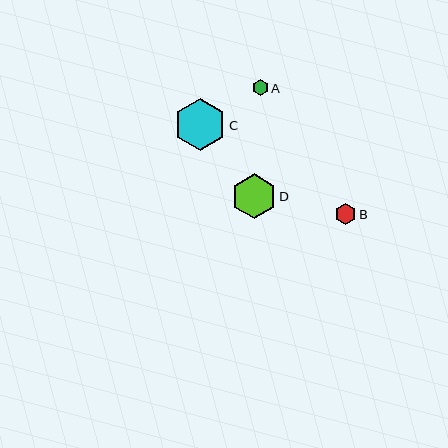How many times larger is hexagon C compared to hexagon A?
Hexagon C is approximately 3.2 times the size of hexagon A.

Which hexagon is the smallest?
Hexagon A is the smallest with a size of approximately 16 pixels.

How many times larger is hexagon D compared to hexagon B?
Hexagon D is approximately 2.1 times the size of hexagon B.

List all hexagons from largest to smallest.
From largest to smallest: C, D, B, A.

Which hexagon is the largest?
Hexagon C is the largest with a size of approximately 51 pixels.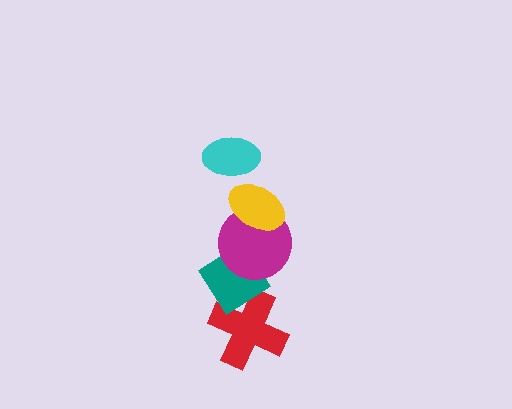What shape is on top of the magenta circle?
The yellow ellipse is on top of the magenta circle.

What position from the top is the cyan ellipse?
The cyan ellipse is 1st from the top.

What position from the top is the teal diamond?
The teal diamond is 4th from the top.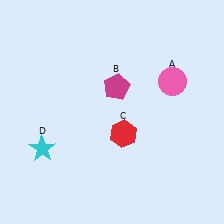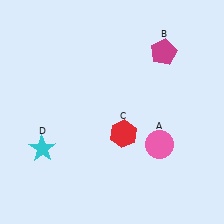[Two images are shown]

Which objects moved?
The objects that moved are: the pink circle (A), the magenta pentagon (B).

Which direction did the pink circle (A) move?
The pink circle (A) moved down.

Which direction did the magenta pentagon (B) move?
The magenta pentagon (B) moved right.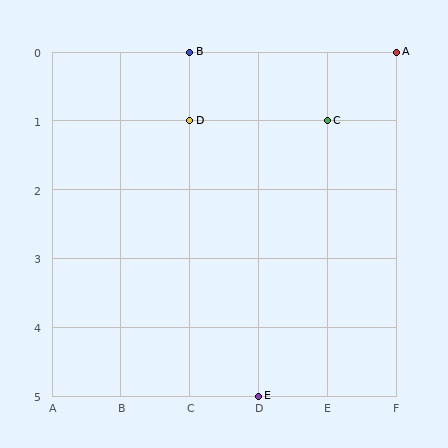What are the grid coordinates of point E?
Point E is at grid coordinates (D, 5).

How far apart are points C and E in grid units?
Points C and E are 1 column and 4 rows apart (about 4.1 grid units diagonally).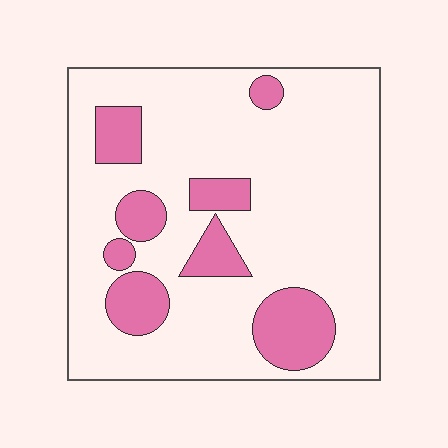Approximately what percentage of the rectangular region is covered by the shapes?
Approximately 20%.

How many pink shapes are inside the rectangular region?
8.